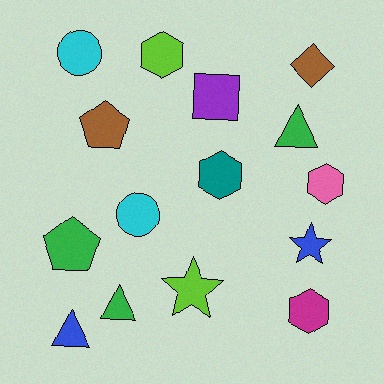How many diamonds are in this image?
There is 1 diamond.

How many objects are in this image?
There are 15 objects.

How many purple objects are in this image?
There is 1 purple object.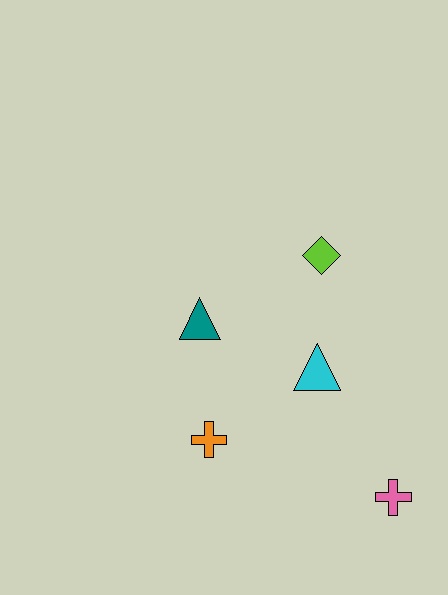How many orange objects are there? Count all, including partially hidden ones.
There is 1 orange object.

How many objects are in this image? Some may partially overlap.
There are 5 objects.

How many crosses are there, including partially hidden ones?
There are 2 crosses.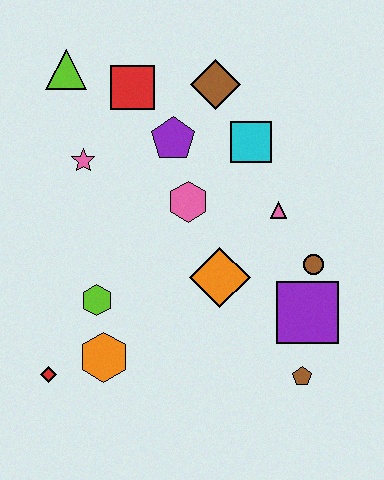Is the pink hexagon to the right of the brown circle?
No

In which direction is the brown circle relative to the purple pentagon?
The brown circle is to the right of the purple pentagon.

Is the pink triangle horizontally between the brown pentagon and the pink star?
Yes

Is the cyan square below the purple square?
No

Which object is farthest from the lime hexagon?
The brown diamond is farthest from the lime hexagon.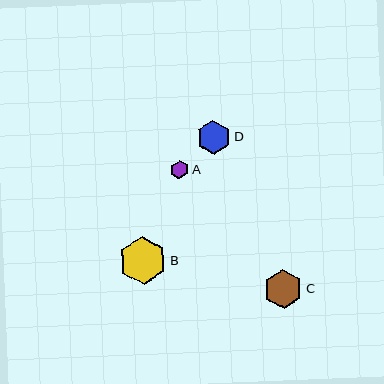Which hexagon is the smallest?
Hexagon A is the smallest with a size of approximately 18 pixels.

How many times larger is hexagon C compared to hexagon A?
Hexagon C is approximately 2.1 times the size of hexagon A.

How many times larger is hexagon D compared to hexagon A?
Hexagon D is approximately 1.9 times the size of hexagon A.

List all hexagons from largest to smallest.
From largest to smallest: B, C, D, A.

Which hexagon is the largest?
Hexagon B is the largest with a size of approximately 48 pixels.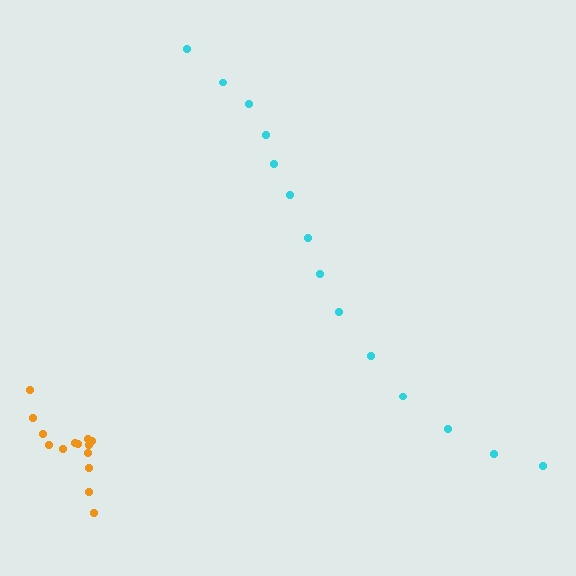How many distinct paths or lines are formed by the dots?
There are 2 distinct paths.